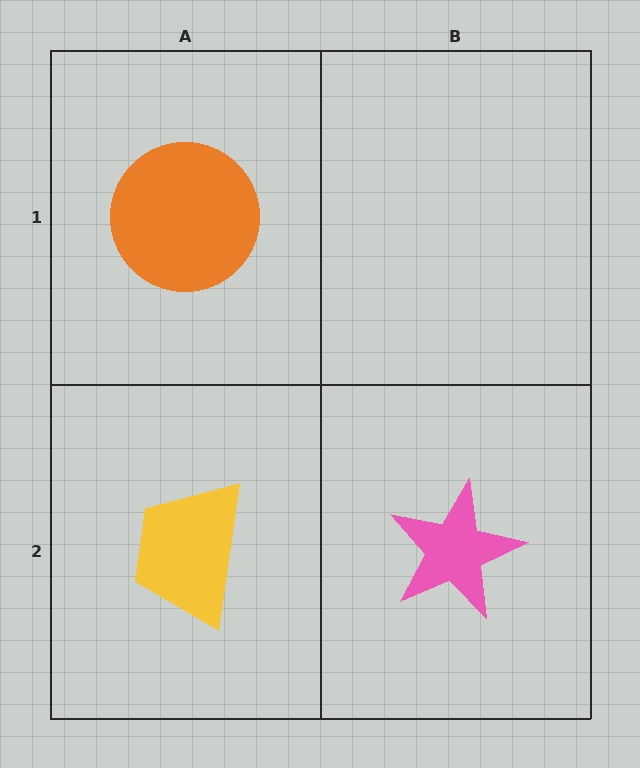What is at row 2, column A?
A yellow trapezoid.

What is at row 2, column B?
A pink star.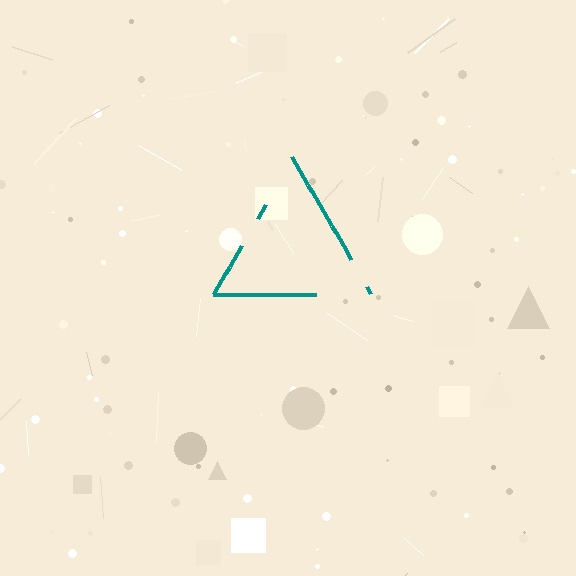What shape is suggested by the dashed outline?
The dashed outline suggests a triangle.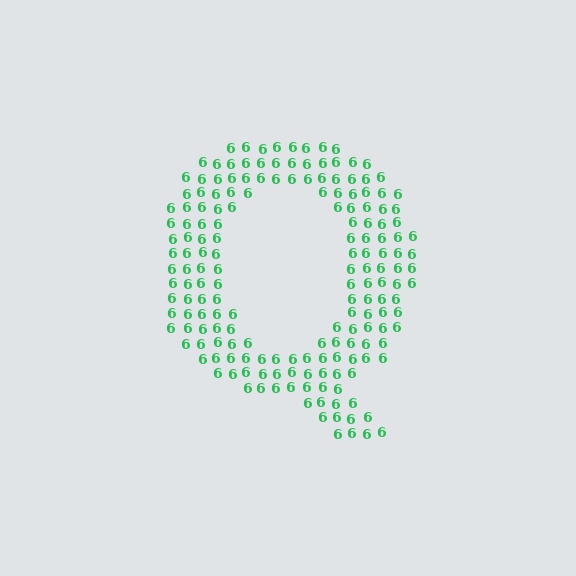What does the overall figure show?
The overall figure shows the letter Q.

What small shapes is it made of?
It is made of small digit 6's.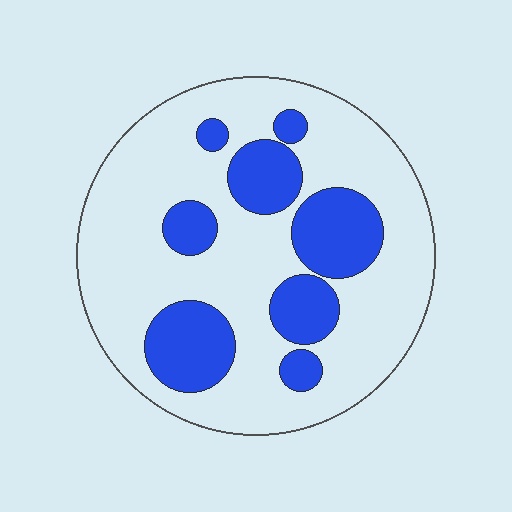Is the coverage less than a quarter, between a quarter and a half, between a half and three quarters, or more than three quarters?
Between a quarter and a half.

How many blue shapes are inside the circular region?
8.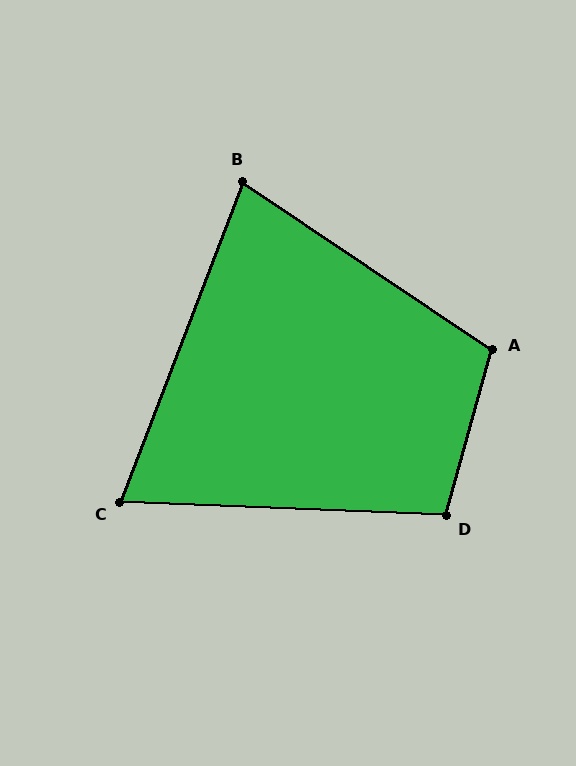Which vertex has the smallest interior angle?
C, at approximately 71 degrees.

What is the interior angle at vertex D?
Approximately 103 degrees (obtuse).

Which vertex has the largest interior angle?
A, at approximately 109 degrees.